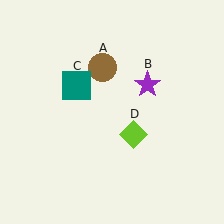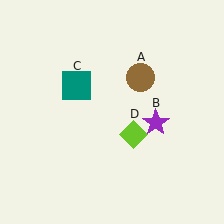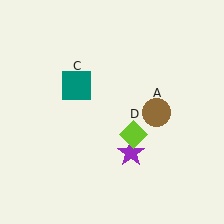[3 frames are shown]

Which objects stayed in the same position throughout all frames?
Teal square (object C) and lime diamond (object D) remained stationary.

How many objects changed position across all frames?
2 objects changed position: brown circle (object A), purple star (object B).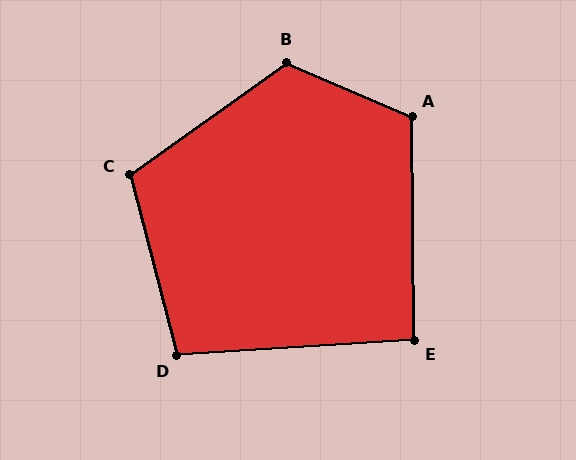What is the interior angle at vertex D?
Approximately 101 degrees (obtuse).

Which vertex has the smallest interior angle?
E, at approximately 93 degrees.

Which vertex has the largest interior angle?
B, at approximately 121 degrees.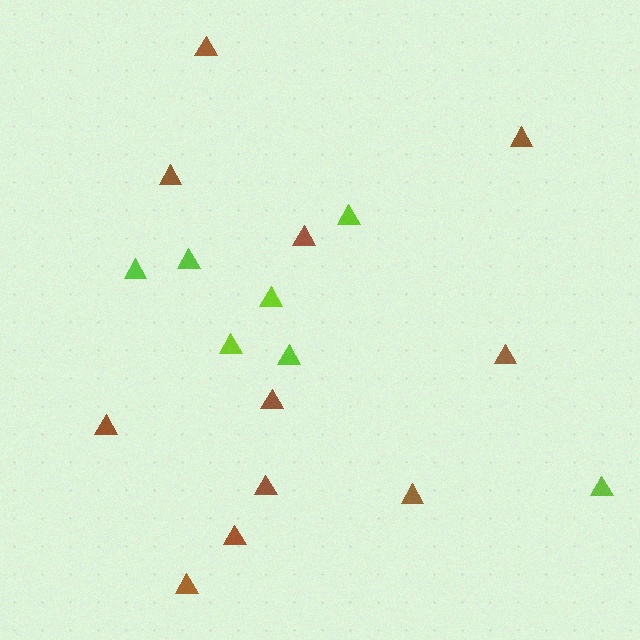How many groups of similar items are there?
There are 2 groups: one group of brown triangles (11) and one group of lime triangles (7).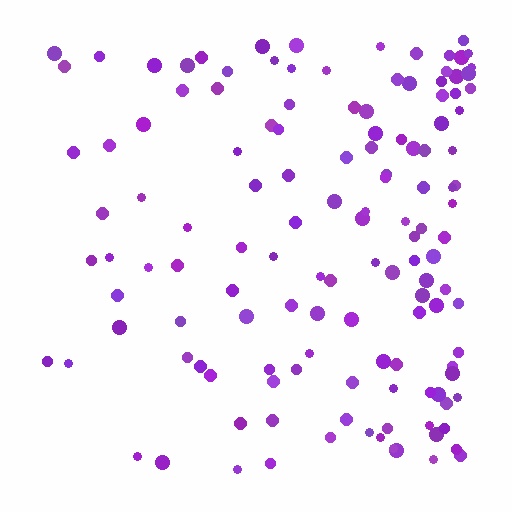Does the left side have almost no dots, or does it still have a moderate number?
Still a moderate number, just noticeably fewer than the right.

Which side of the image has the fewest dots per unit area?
The left.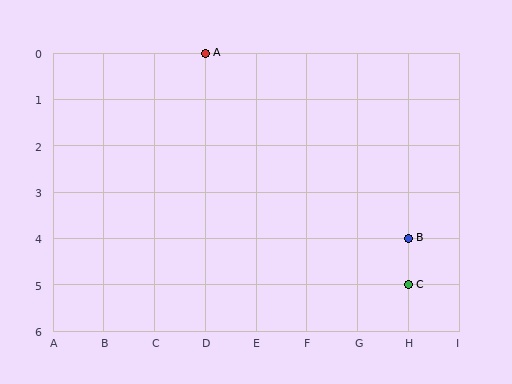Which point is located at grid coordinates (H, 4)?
Point B is at (H, 4).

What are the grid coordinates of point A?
Point A is at grid coordinates (D, 0).